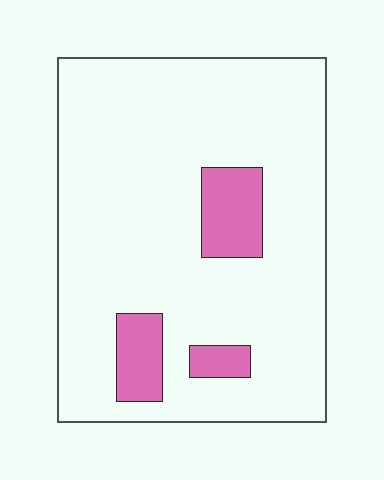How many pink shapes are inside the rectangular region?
3.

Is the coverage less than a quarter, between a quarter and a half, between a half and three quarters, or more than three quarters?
Less than a quarter.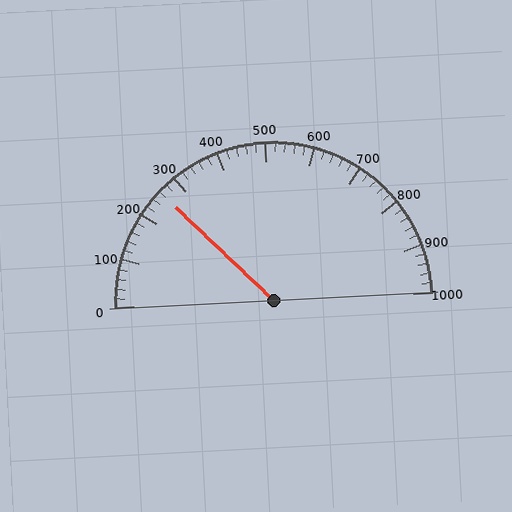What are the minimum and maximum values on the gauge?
The gauge ranges from 0 to 1000.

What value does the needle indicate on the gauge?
The needle indicates approximately 260.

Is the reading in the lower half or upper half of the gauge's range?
The reading is in the lower half of the range (0 to 1000).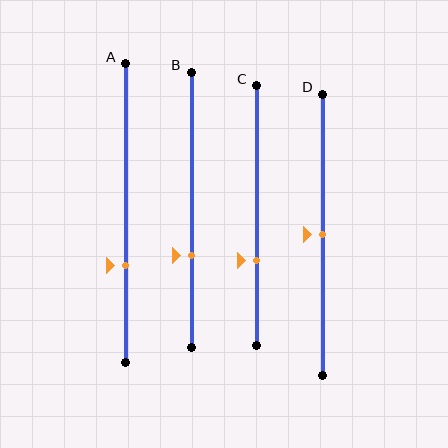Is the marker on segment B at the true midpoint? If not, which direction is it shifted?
No, the marker on segment B is shifted downward by about 16% of the segment length.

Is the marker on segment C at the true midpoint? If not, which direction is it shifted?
No, the marker on segment C is shifted downward by about 17% of the segment length.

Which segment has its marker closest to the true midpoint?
Segment D has its marker closest to the true midpoint.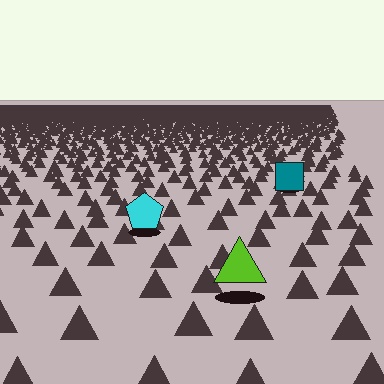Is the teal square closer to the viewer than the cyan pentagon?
No. The cyan pentagon is closer — you can tell from the texture gradient: the ground texture is coarser near it.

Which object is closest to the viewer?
The lime triangle is closest. The texture marks near it are larger and more spread out.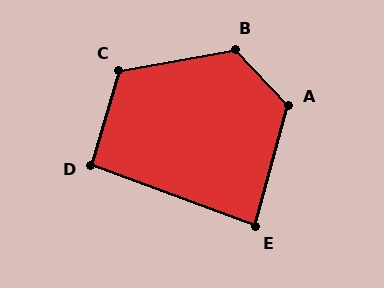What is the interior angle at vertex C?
Approximately 117 degrees (obtuse).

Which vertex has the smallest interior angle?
E, at approximately 85 degrees.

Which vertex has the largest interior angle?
B, at approximately 124 degrees.